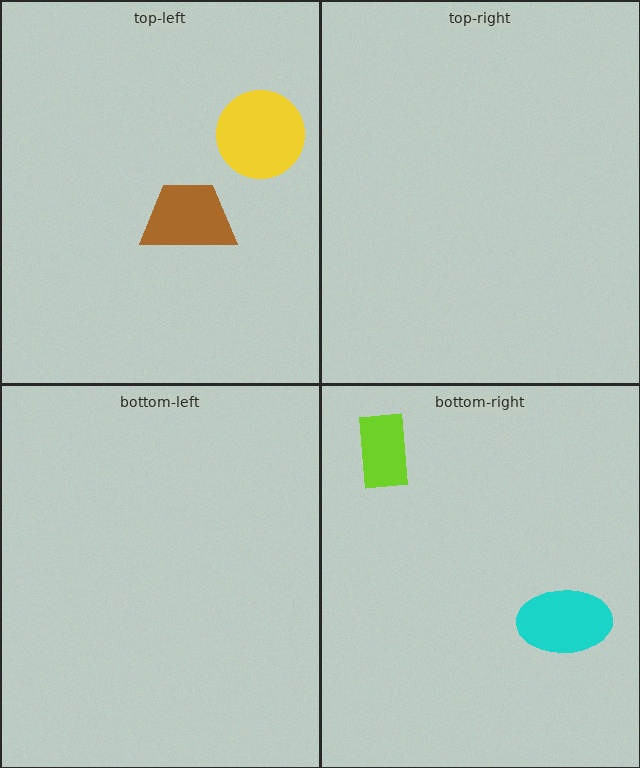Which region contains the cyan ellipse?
The bottom-right region.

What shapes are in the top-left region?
The brown trapezoid, the yellow circle.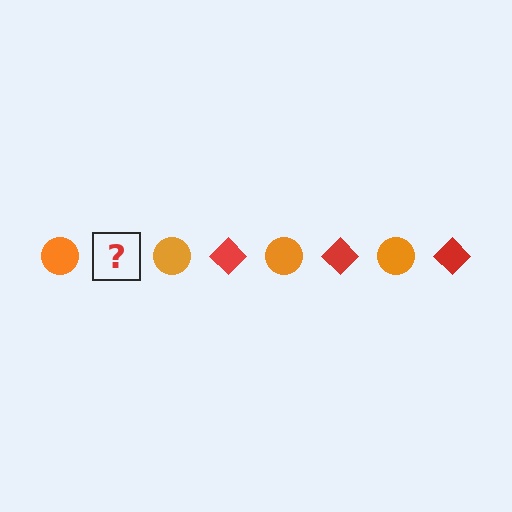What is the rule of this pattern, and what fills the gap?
The rule is that the pattern alternates between orange circle and red diamond. The gap should be filled with a red diamond.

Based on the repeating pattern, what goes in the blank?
The blank should be a red diamond.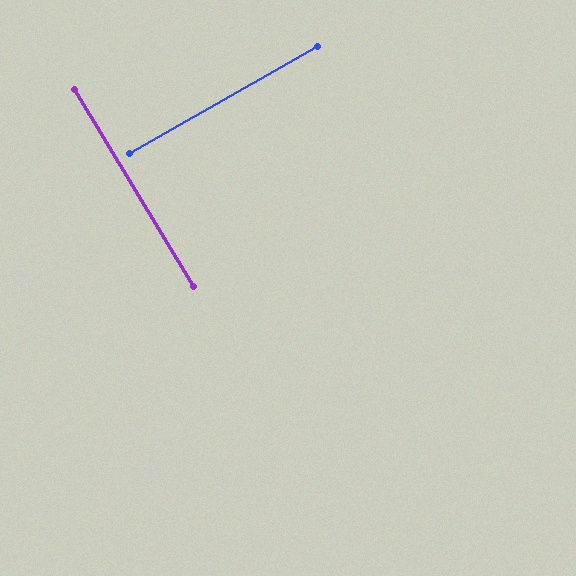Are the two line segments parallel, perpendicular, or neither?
Perpendicular — they meet at approximately 89°.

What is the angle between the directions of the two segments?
Approximately 89 degrees.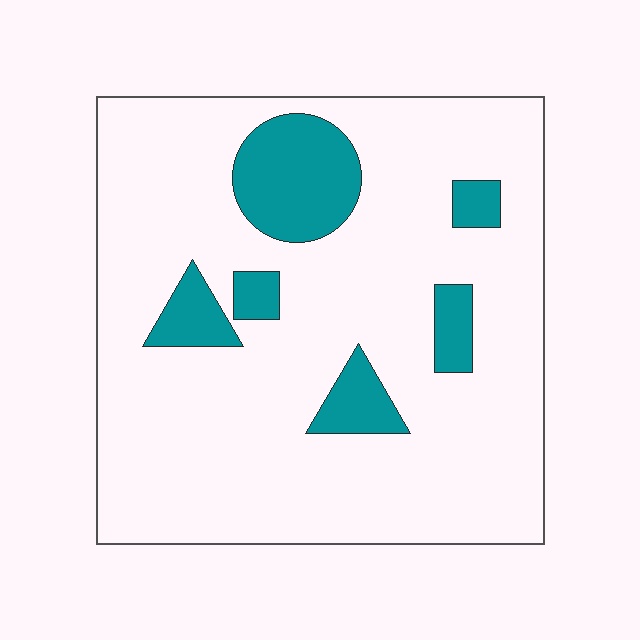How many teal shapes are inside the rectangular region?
6.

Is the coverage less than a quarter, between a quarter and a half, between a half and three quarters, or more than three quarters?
Less than a quarter.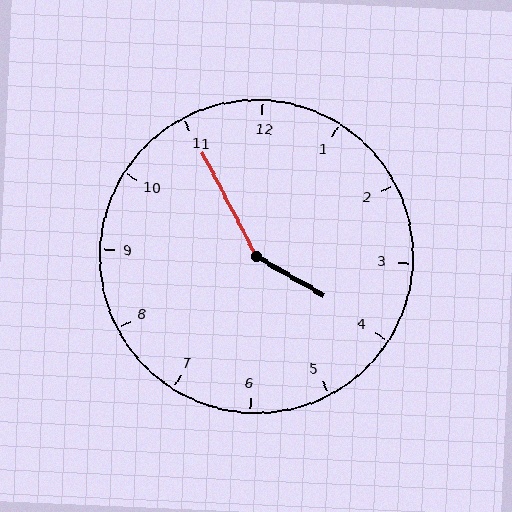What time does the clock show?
3:55.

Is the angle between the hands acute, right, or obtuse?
It is obtuse.